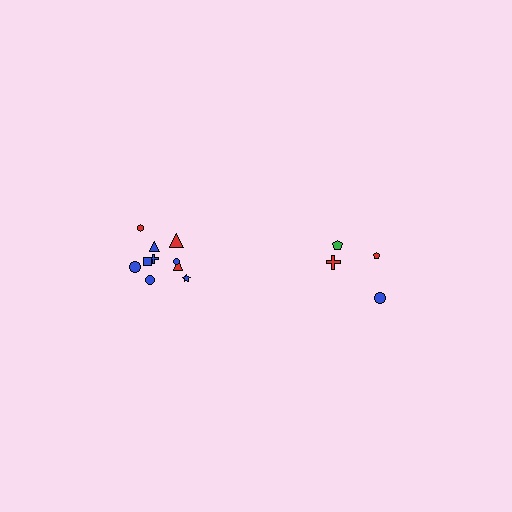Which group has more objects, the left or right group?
The left group.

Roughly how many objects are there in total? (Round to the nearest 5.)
Roughly 15 objects in total.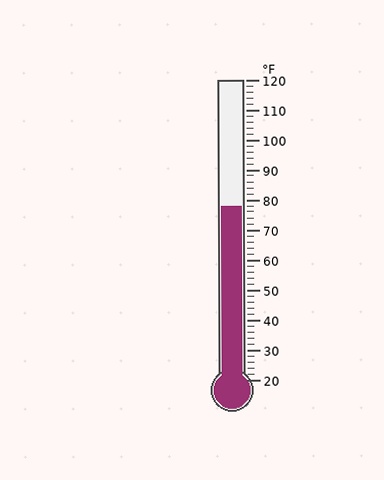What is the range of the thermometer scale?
The thermometer scale ranges from 20°F to 120°F.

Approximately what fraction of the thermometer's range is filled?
The thermometer is filled to approximately 60% of its range.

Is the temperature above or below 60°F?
The temperature is above 60°F.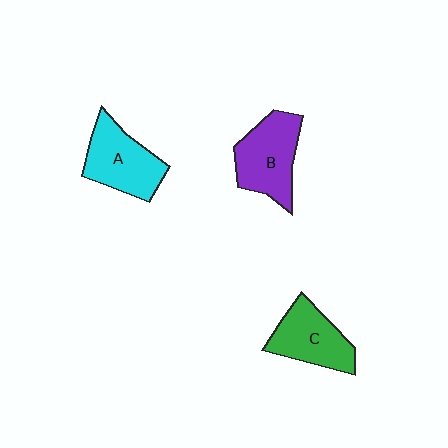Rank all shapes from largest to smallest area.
From largest to smallest: B (purple), A (cyan), C (green).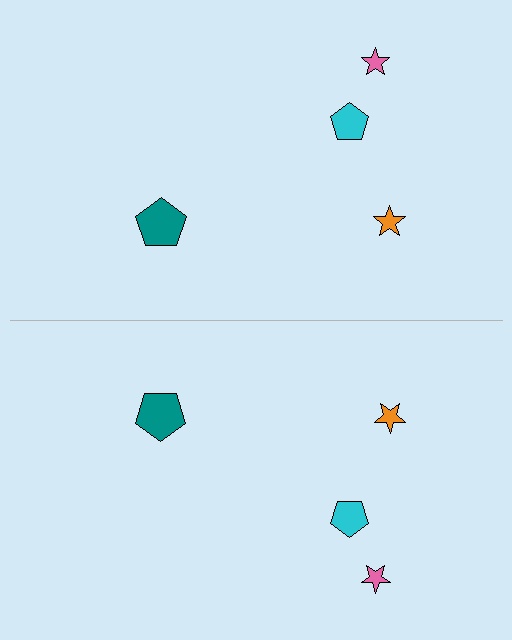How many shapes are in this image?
There are 8 shapes in this image.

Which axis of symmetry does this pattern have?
The pattern has a horizontal axis of symmetry running through the center of the image.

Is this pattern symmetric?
Yes, this pattern has bilateral (reflection) symmetry.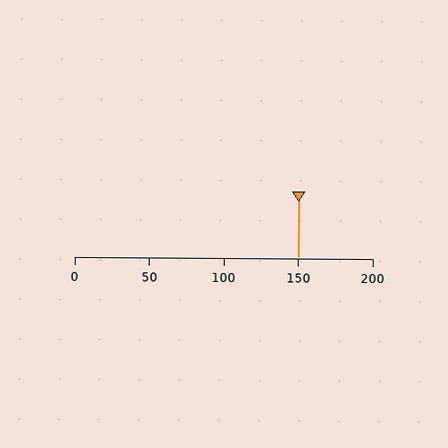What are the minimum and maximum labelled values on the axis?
The axis runs from 0 to 200.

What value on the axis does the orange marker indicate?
The marker indicates approximately 150.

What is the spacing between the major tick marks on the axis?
The major ticks are spaced 50 apart.